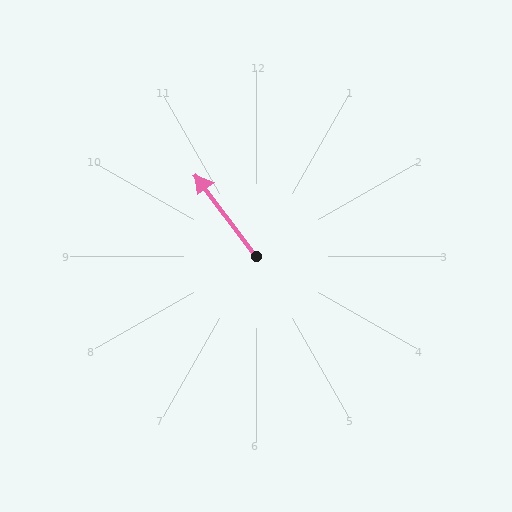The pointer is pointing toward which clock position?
Roughly 11 o'clock.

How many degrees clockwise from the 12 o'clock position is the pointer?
Approximately 323 degrees.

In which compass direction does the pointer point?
Northwest.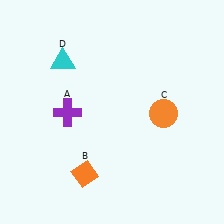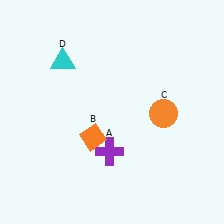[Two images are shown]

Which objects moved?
The objects that moved are: the purple cross (A), the orange diamond (B).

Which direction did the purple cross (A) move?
The purple cross (A) moved right.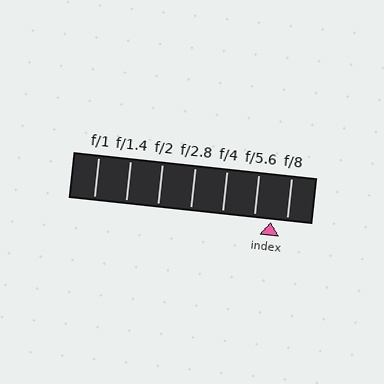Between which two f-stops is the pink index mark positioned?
The index mark is between f/5.6 and f/8.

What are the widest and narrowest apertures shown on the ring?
The widest aperture shown is f/1 and the narrowest is f/8.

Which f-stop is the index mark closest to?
The index mark is closest to f/8.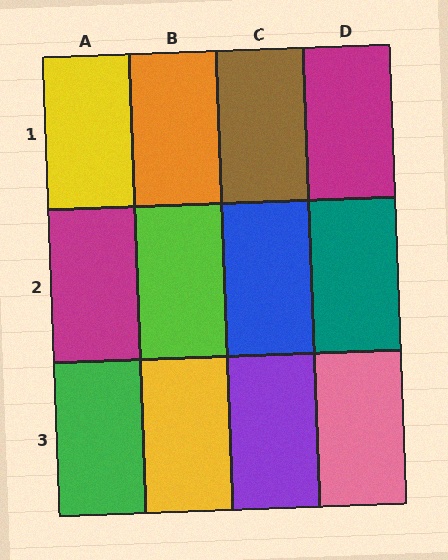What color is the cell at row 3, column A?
Green.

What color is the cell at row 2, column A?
Magenta.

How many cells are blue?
1 cell is blue.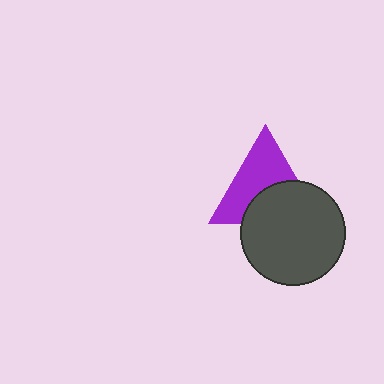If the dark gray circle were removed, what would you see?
You would see the complete purple triangle.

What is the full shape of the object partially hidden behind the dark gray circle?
The partially hidden object is a purple triangle.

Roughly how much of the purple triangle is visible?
About half of it is visible (roughly 57%).